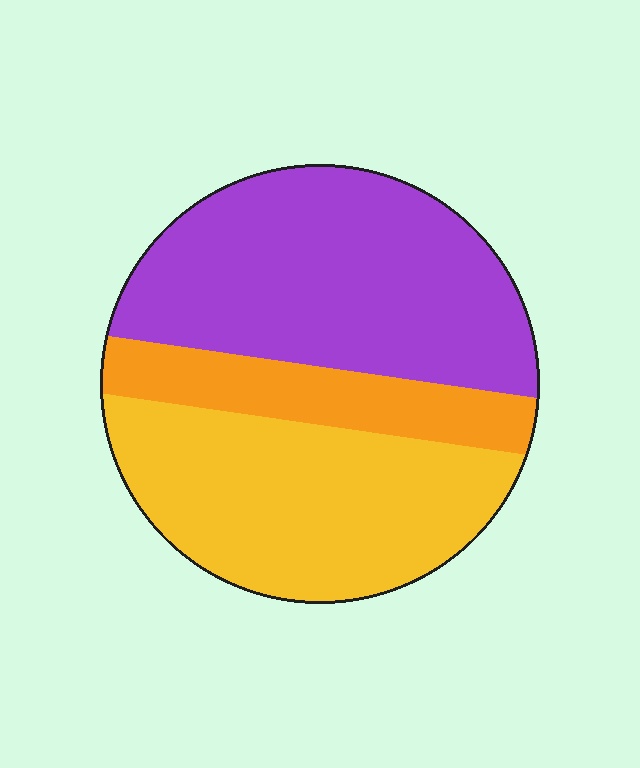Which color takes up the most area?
Purple, at roughly 45%.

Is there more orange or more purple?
Purple.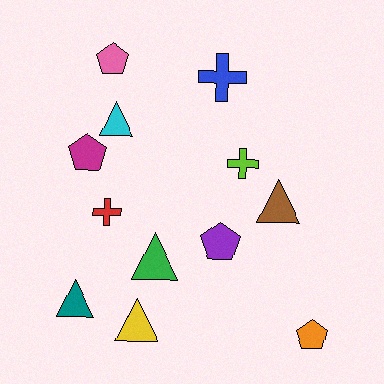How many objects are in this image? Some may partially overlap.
There are 12 objects.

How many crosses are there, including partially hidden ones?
There are 3 crosses.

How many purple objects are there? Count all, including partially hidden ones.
There is 1 purple object.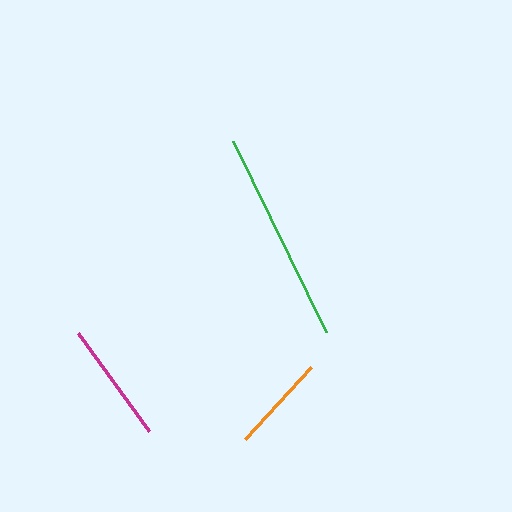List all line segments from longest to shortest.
From longest to shortest: green, magenta, orange.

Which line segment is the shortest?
The orange line is the shortest at approximately 98 pixels.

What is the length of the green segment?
The green segment is approximately 213 pixels long.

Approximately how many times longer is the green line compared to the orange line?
The green line is approximately 2.2 times the length of the orange line.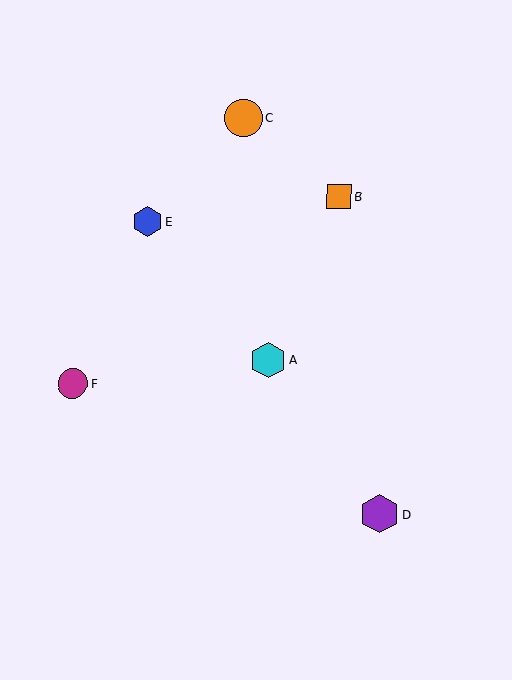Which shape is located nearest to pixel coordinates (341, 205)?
The orange square (labeled B) at (339, 197) is nearest to that location.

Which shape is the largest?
The purple hexagon (labeled D) is the largest.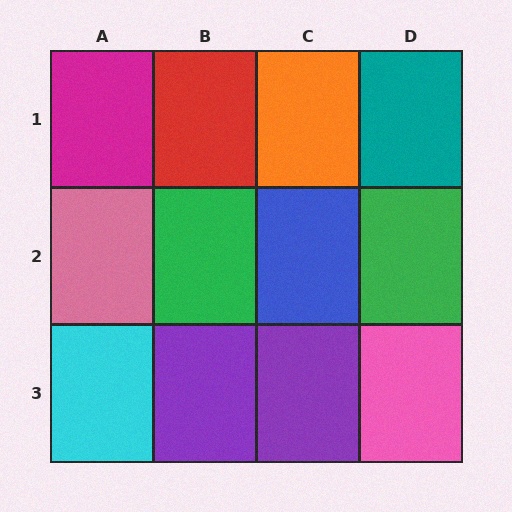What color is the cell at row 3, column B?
Purple.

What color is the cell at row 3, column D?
Pink.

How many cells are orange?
1 cell is orange.